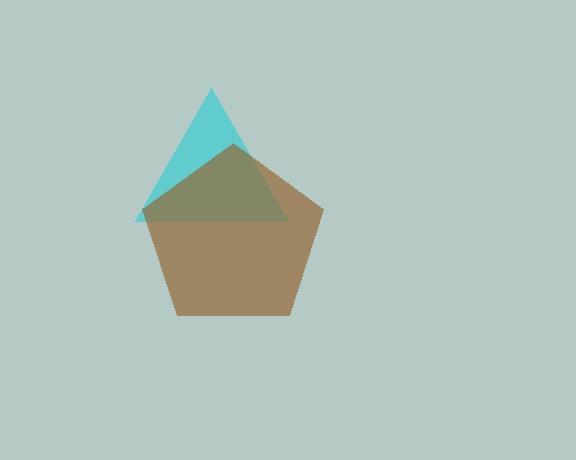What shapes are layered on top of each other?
The layered shapes are: a cyan triangle, a brown pentagon.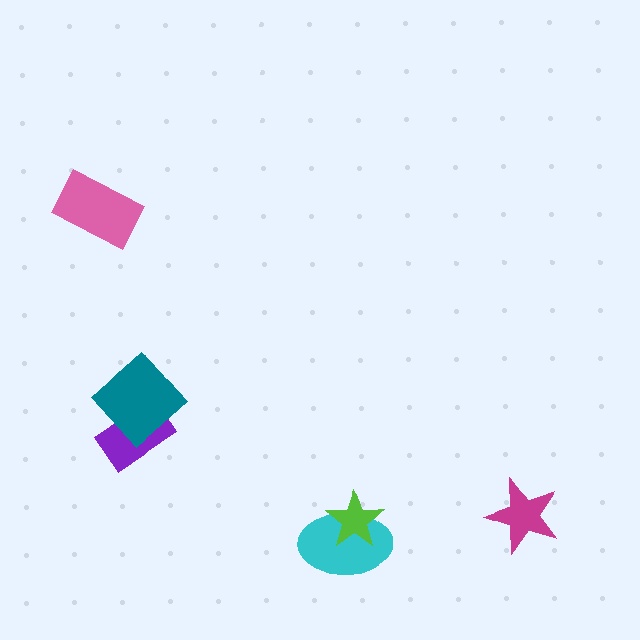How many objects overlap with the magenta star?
0 objects overlap with the magenta star.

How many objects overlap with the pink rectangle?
0 objects overlap with the pink rectangle.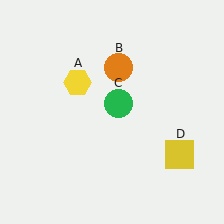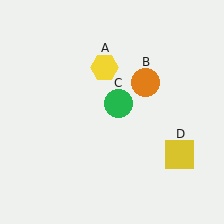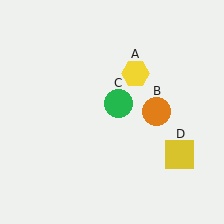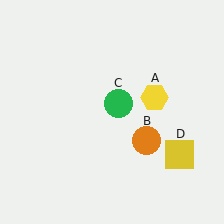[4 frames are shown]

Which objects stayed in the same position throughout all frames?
Green circle (object C) and yellow square (object D) remained stationary.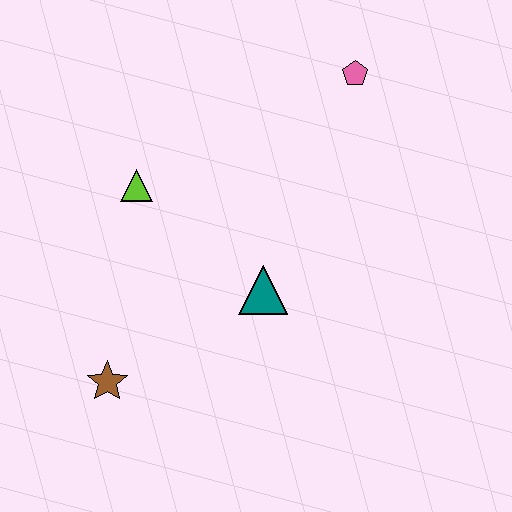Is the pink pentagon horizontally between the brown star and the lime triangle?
No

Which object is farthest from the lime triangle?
The pink pentagon is farthest from the lime triangle.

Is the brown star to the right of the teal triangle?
No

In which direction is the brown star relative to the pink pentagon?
The brown star is below the pink pentagon.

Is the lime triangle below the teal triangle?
No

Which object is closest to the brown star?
The teal triangle is closest to the brown star.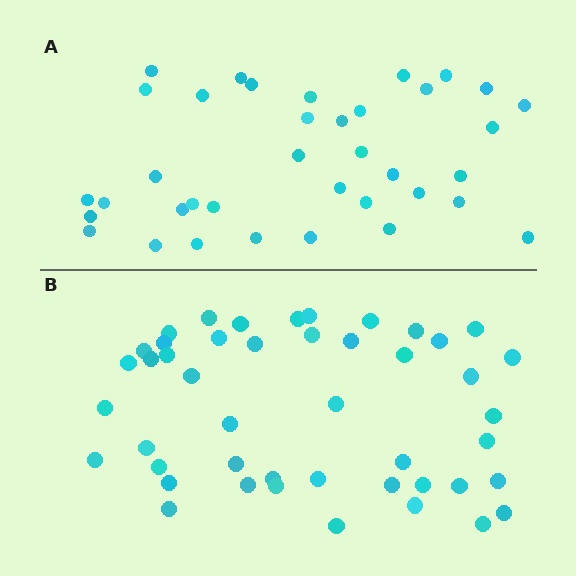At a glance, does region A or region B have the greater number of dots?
Region B (the bottom region) has more dots.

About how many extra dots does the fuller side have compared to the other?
Region B has roughly 8 or so more dots than region A.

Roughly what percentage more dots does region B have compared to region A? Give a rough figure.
About 25% more.